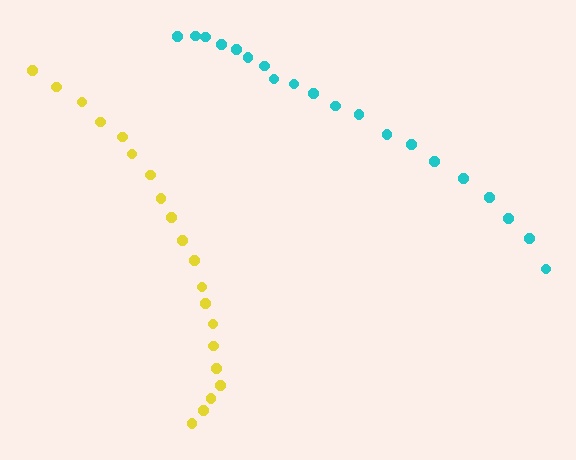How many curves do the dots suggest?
There are 2 distinct paths.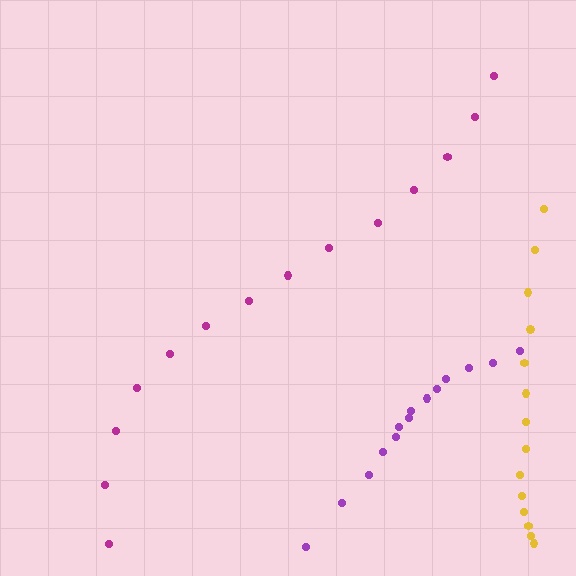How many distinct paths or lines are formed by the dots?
There are 3 distinct paths.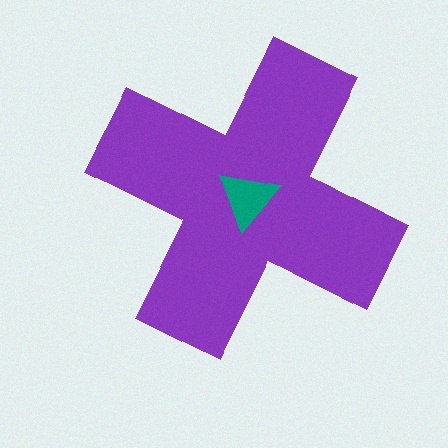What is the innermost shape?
The teal triangle.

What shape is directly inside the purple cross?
The teal triangle.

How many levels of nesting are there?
2.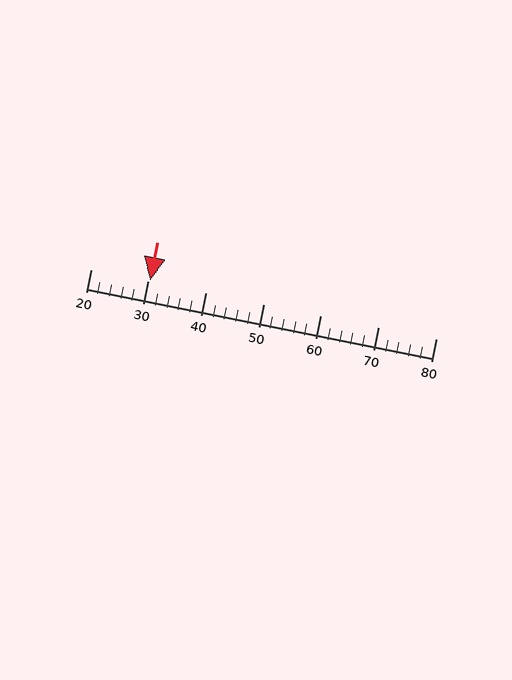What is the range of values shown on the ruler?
The ruler shows values from 20 to 80.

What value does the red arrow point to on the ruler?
The red arrow points to approximately 30.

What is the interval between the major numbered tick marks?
The major tick marks are spaced 10 units apart.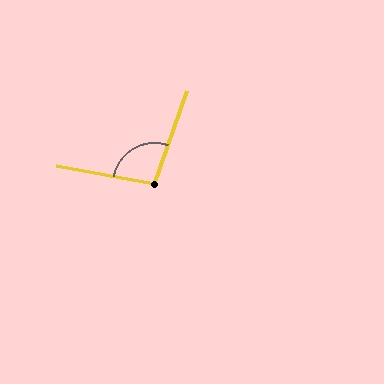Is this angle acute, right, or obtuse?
It is obtuse.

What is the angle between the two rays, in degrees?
Approximately 98 degrees.